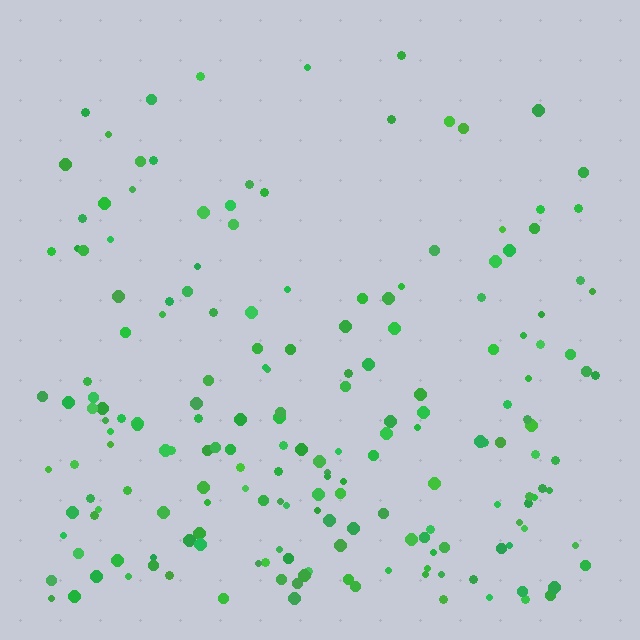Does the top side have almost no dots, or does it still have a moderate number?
Still a moderate number, just noticeably fewer than the bottom.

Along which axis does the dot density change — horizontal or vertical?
Vertical.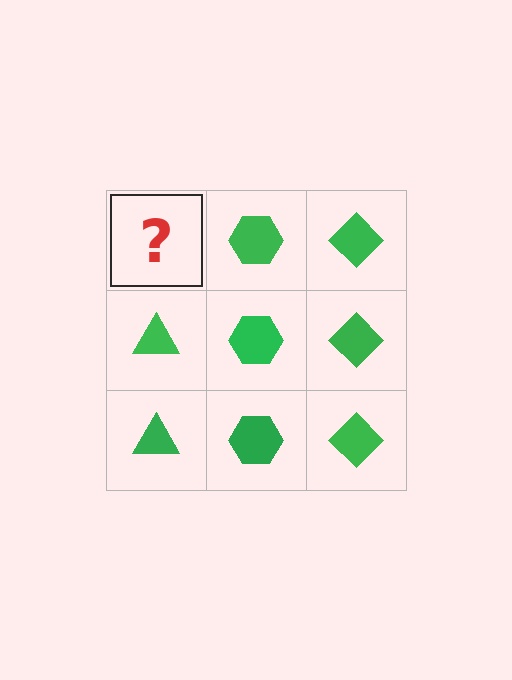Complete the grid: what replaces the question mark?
The question mark should be replaced with a green triangle.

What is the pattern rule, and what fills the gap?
The rule is that each column has a consistent shape. The gap should be filled with a green triangle.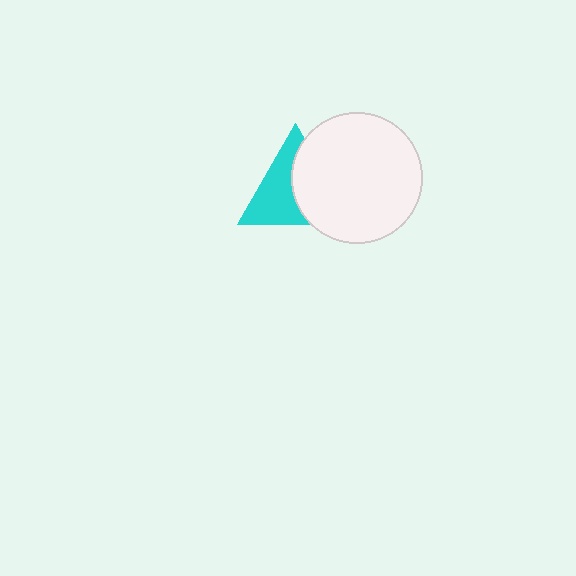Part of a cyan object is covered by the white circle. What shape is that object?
It is a triangle.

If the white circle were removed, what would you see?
You would see the complete cyan triangle.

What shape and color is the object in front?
The object in front is a white circle.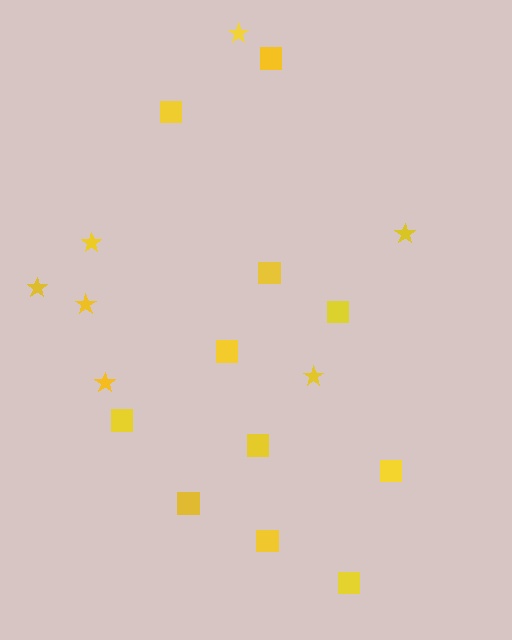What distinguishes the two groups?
There are 2 groups: one group of squares (11) and one group of stars (7).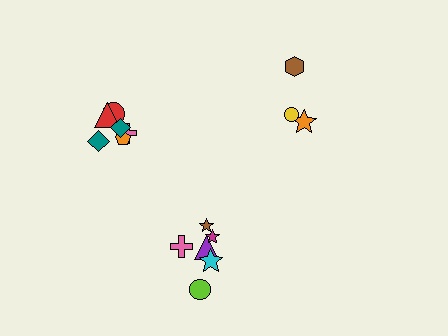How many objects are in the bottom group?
There are 6 objects.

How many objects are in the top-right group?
There are 3 objects.